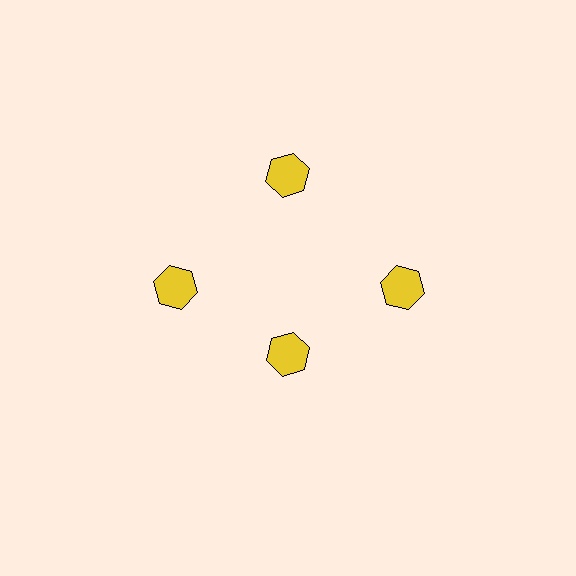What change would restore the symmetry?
The symmetry would be restored by moving it outward, back onto the ring so that all 4 hexagons sit at equal angles and equal distance from the center.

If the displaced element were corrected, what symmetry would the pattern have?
It would have 4-fold rotational symmetry — the pattern would map onto itself every 90 degrees.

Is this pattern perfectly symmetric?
No. The 4 yellow hexagons are arranged in a ring, but one element near the 6 o'clock position is pulled inward toward the center, breaking the 4-fold rotational symmetry.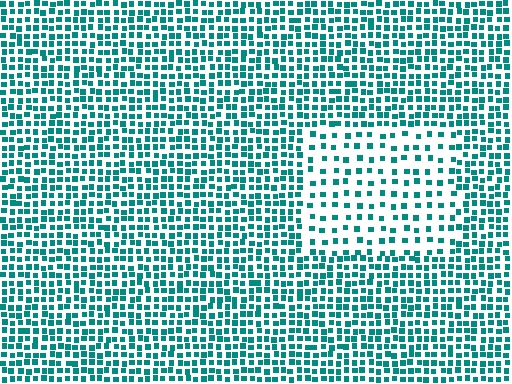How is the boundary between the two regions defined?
The boundary is defined by a change in element density (approximately 2.2x ratio). All elements are the same color, size, and shape.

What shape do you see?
I see a rectangle.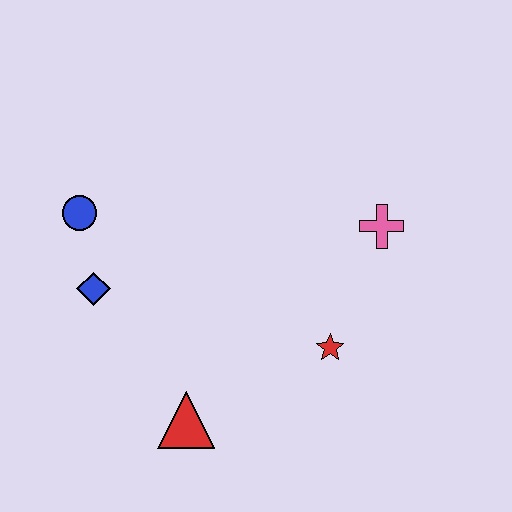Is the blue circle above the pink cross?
Yes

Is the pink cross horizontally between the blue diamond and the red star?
No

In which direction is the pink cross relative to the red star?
The pink cross is above the red star.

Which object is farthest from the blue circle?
The pink cross is farthest from the blue circle.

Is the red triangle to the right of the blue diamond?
Yes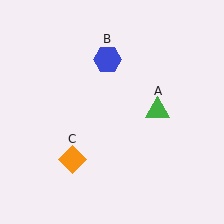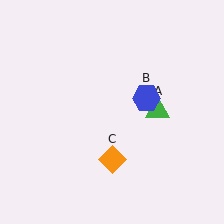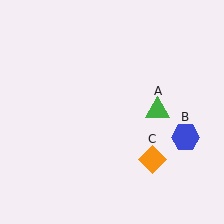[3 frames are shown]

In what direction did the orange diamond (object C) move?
The orange diamond (object C) moved right.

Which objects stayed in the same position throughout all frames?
Green triangle (object A) remained stationary.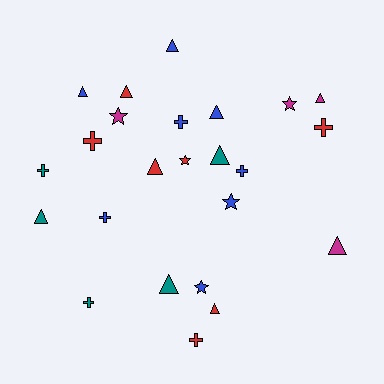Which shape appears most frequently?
Triangle, with 11 objects.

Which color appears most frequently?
Blue, with 8 objects.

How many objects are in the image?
There are 24 objects.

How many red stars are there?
There is 1 red star.